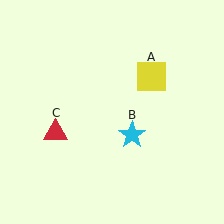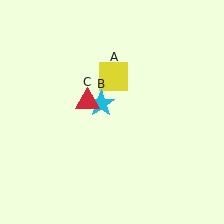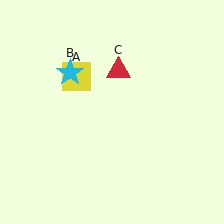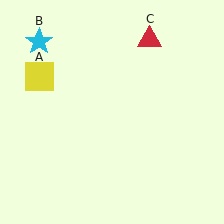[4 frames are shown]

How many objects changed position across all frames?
3 objects changed position: yellow square (object A), cyan star (object B), red triangle (object C).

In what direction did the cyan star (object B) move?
The cyan star (object B) moved up and to the left.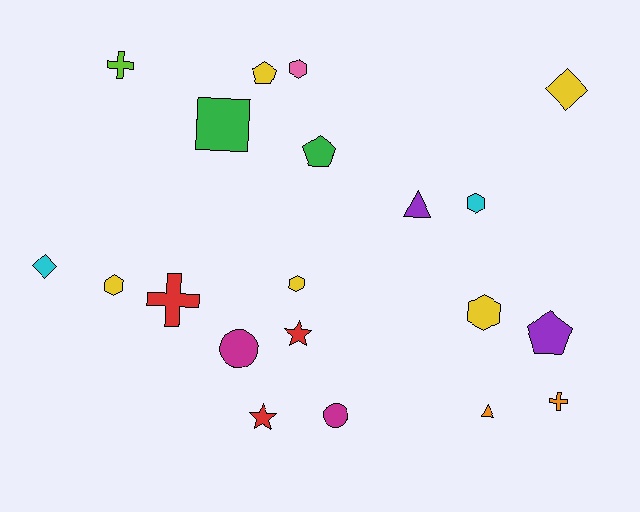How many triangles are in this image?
There are 2 triangles.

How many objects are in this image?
There are 20 objects.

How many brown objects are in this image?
There are no brown objects.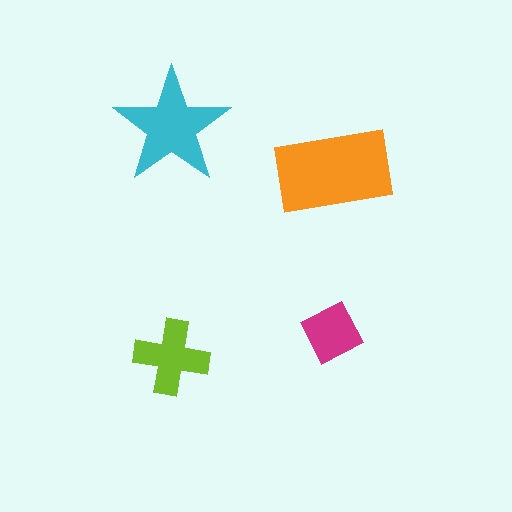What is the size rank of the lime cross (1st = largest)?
3rd.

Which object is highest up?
The cyan star is topmost.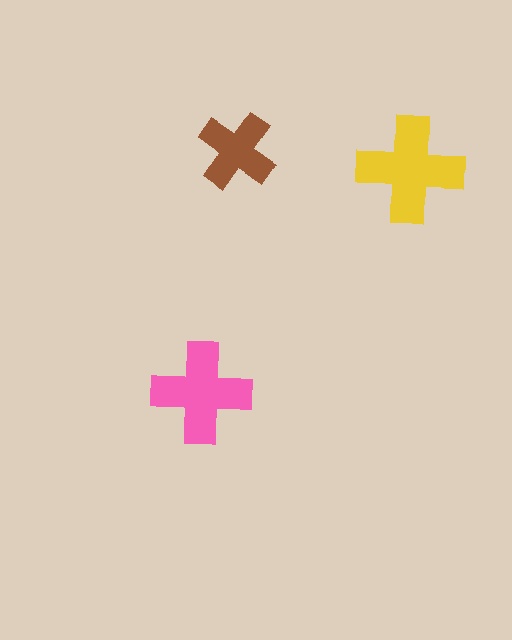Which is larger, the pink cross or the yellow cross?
The yellow one.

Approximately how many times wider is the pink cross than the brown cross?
About 1.5 times wider.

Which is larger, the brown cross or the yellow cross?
The yellow one.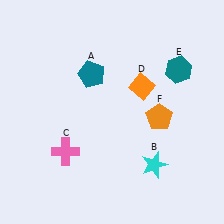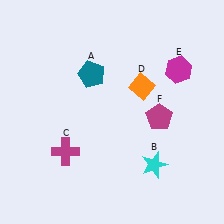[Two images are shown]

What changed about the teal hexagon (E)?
In Image 1, E is teal. In Image 2, it changed to magenta.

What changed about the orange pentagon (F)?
In Image 1, F is orange. In Image 2, it changed to magenta.